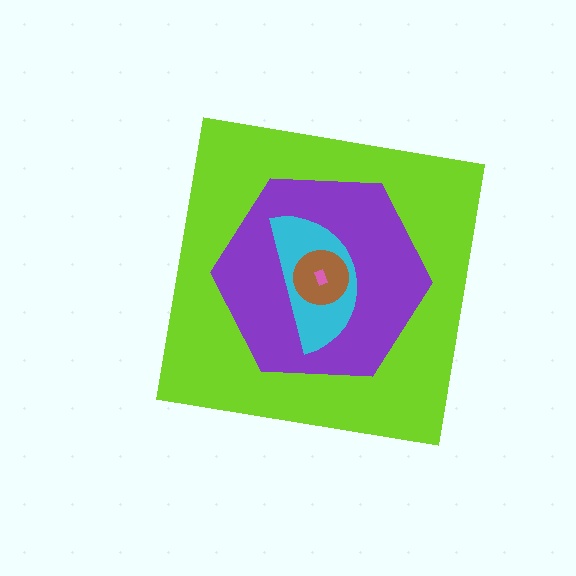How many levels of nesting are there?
5.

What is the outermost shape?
The lime square.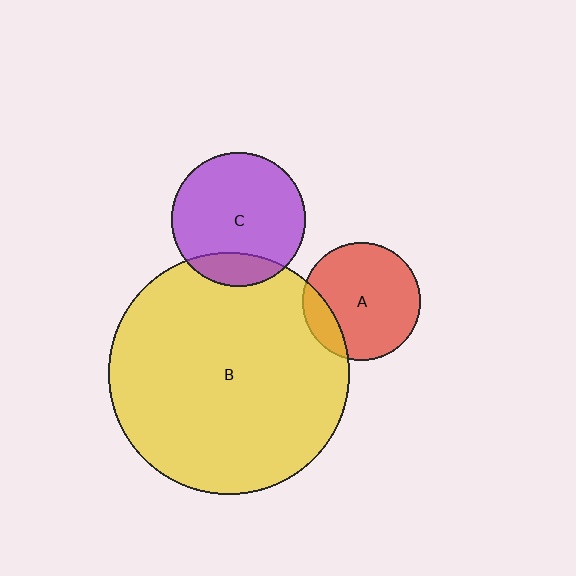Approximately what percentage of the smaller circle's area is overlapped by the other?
Approximately 15%.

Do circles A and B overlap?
Yes.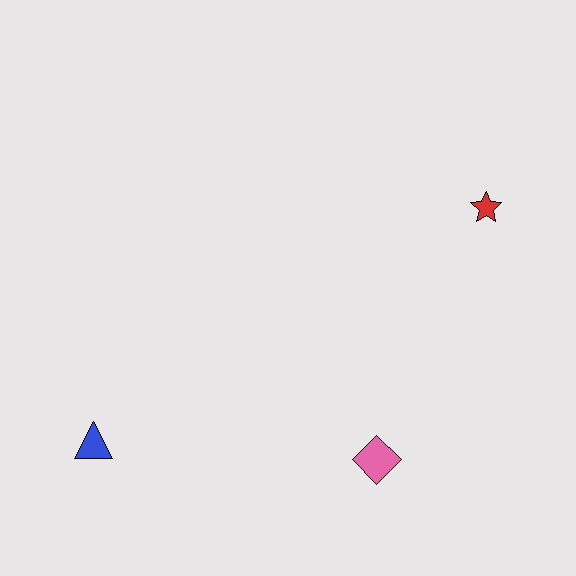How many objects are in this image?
There are 3 objects.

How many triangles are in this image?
There is 1 triangle.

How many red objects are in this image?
There is 1 red object.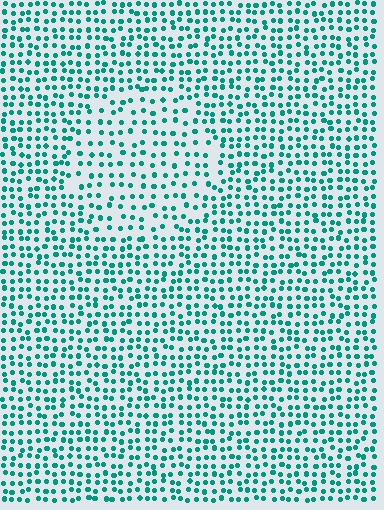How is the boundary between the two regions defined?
The boundary is defined by a change in element density (approximately 1.6x ratio). All elements are the same color, size, and shape.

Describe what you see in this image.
The image contains small teal elements arranged at two different densities. A circle-shaped region is visible where the elements are less densely packed than the surrounding area.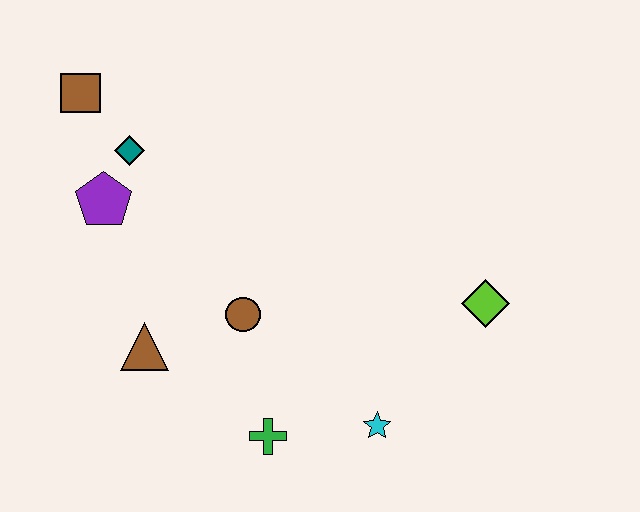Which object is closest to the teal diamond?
The purple pentagon is closest to the teal diamond.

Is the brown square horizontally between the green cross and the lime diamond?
No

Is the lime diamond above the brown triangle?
Yes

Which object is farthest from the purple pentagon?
The lime diamond is farthest from the purple pentagon.